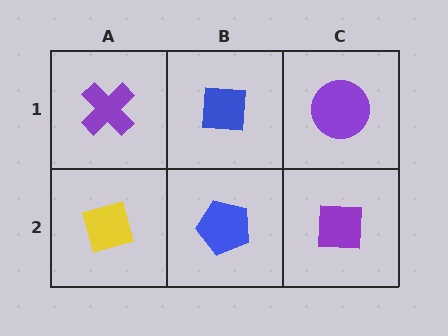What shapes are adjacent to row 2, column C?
A purple circle (row 1, column C), a blue pentagon (row 2, column B).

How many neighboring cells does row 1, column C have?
2.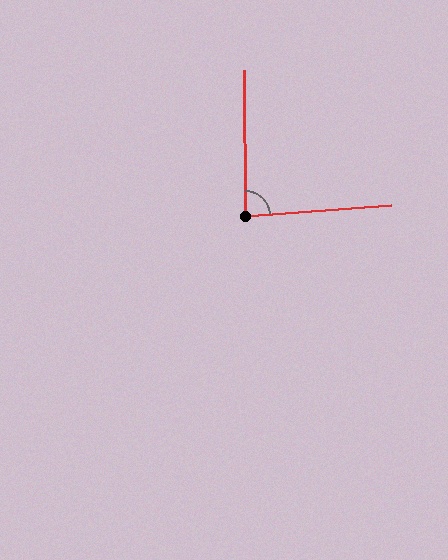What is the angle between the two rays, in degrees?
Approximately 86 degrees.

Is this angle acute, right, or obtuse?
It is approximately a right angle.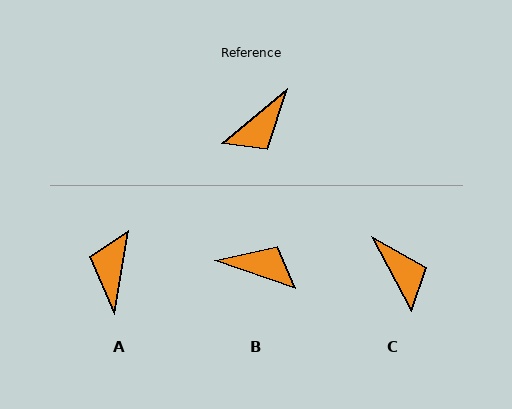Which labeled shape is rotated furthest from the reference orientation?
A, about 139 degrees away.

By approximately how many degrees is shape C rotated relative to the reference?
Approximately 79 degrees counter-clockwise.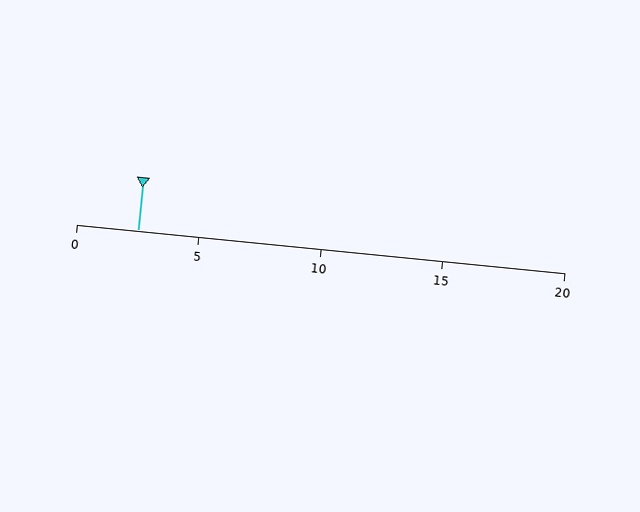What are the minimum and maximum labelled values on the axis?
The axis runs from 0 to 20.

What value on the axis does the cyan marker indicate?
The marker indicates approximately 2.5.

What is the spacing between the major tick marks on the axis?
The major ticks are spaced 5 apart.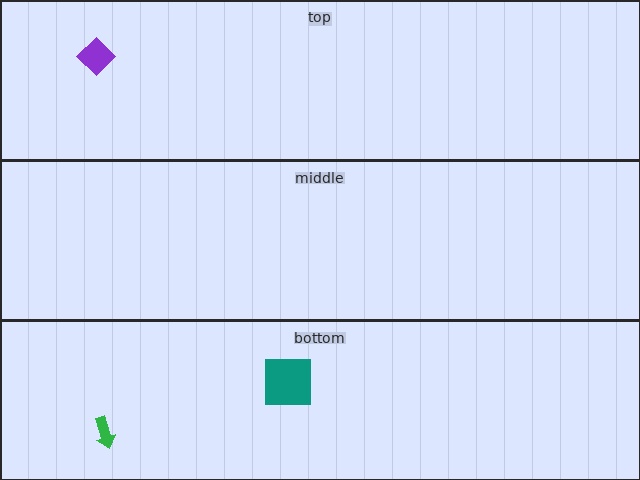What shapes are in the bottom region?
The green arrow, the teal square.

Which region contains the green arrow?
The bottom region.